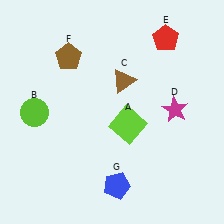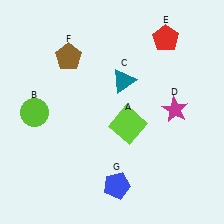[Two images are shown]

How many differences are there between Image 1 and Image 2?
There is 1 difference between the two images.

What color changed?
The triangle (C) changed from brown in Image 1 to teal in Image 2.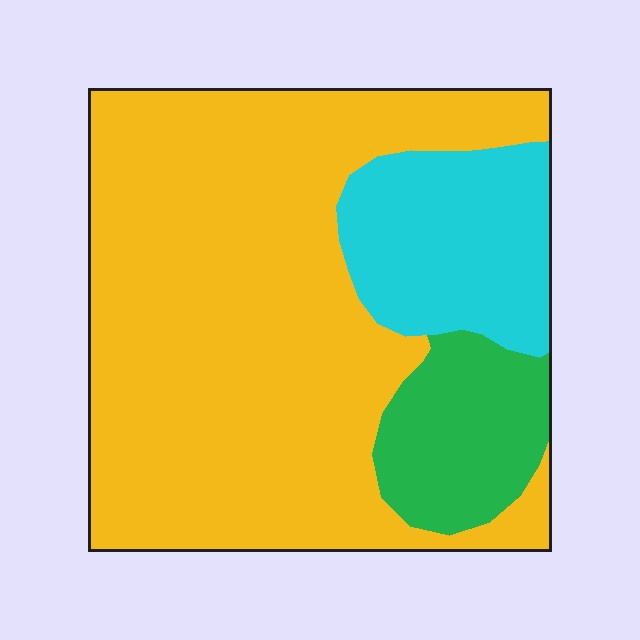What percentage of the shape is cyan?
Cyan covers 18% of the shape.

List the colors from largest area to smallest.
From largest to smallest: yellow, cyan, green.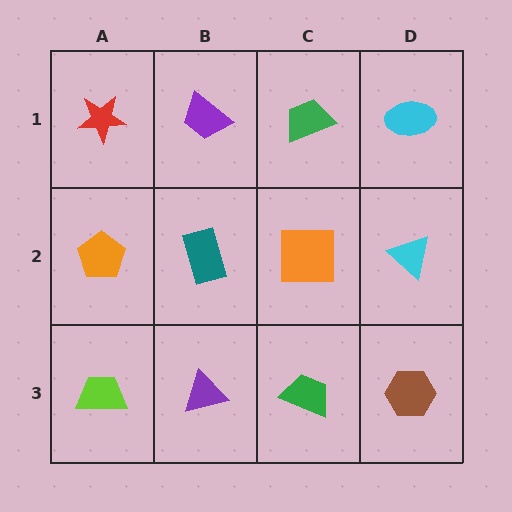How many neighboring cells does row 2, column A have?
3.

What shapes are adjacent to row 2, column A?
A red star (row 1, column A), a lime trapezoid (row 3, column A), a teal rectangle (row 2, column B).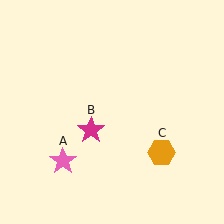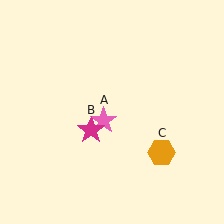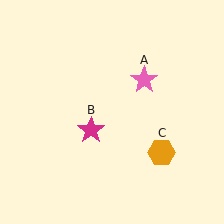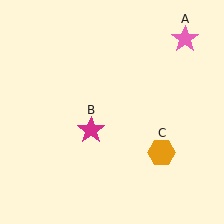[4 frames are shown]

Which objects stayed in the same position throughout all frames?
Magenta star (object B) and orange hexagon (object C) remained stationary.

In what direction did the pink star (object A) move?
The pink star (object A) moved up and to the right.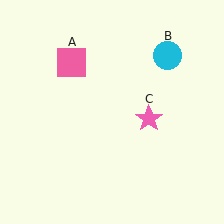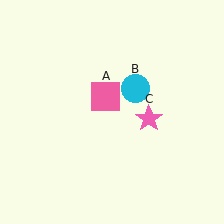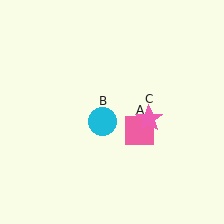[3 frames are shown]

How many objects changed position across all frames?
2 objects changed position: pink square (object A), cyan circle (object B).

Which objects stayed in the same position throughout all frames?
Pink star (object C) remained stationary.